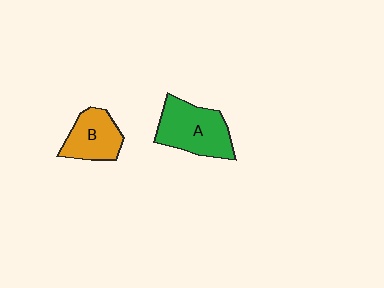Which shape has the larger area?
Shape A (green).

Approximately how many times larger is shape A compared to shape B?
Approximately 1.4 times.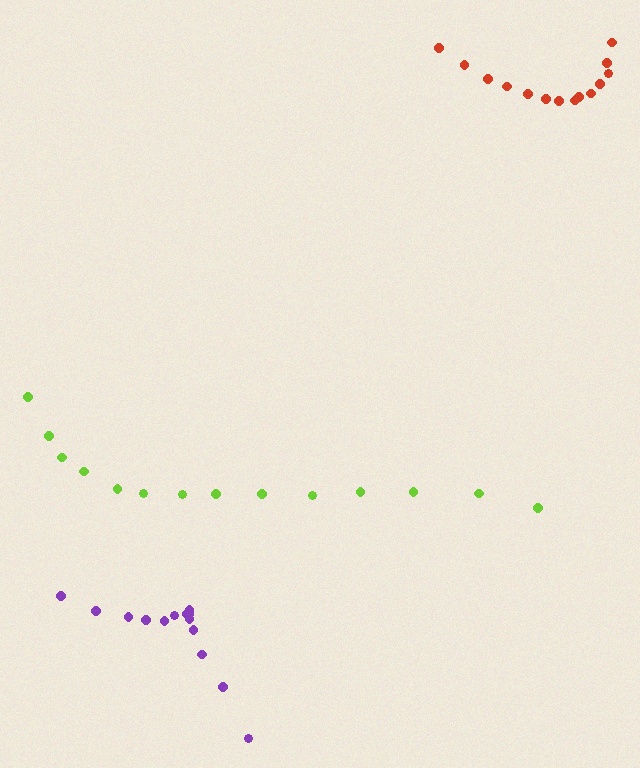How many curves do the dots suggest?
There are 3 distinct paths.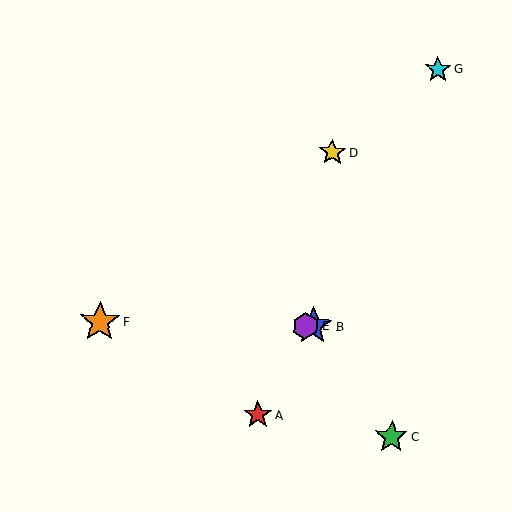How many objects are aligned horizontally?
3 objects (B, E, F) are aligned horizontally.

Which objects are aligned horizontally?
Objects B, E, F are aligned horizontally.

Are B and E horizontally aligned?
Yes, both are at y≈326.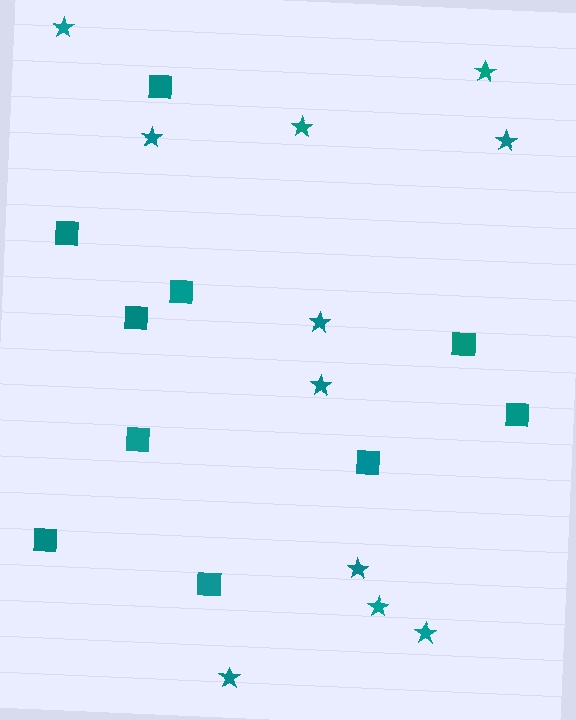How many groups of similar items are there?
There are 2 groups: one group of squares (10) and one group of stars (11).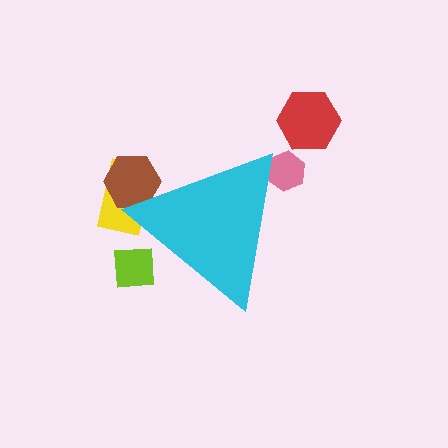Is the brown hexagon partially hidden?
Yes, the brown hexagon is partially hidden behind the cyan triangle.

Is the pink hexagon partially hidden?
Yes, the pink hexagon is partially hidden behind the cyan triangle.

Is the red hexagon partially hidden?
No, the red hexagon is fully visible.